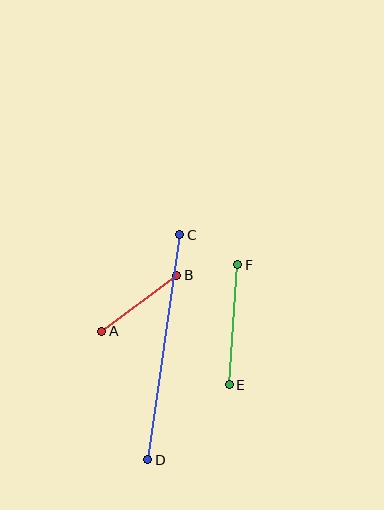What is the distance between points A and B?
The distance is approximately 94 pixels.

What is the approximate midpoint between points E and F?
The midpoint is at approximately (233, 325) pixels.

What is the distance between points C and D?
The distance is approximately 227 pixels.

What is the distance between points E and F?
The distance is approximately 121 pixels.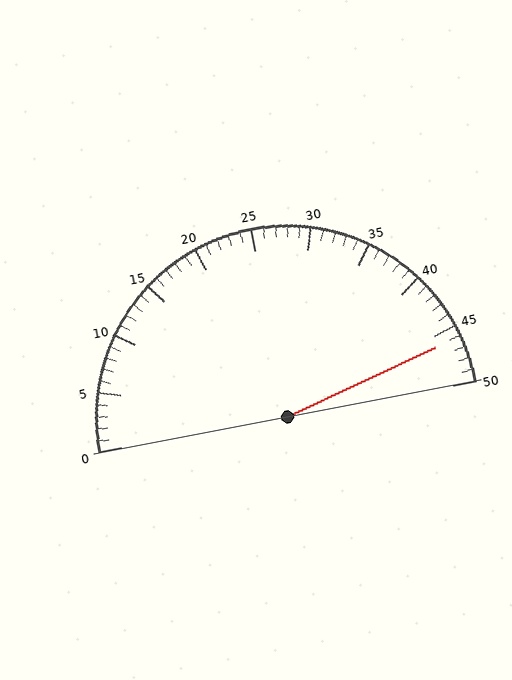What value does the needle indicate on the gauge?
The needle indicates approximately 46.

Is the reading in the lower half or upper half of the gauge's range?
The reading is in the upper half of the range (0 to 50).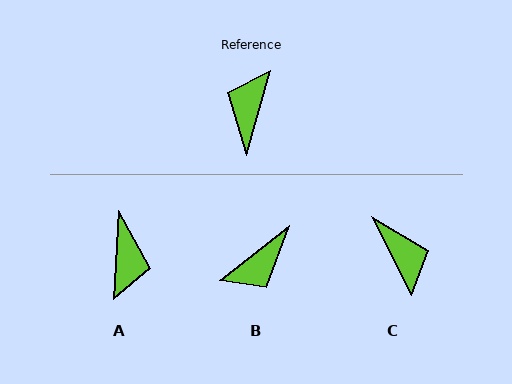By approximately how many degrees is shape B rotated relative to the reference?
Approximately 144 degrees counter-clockwise.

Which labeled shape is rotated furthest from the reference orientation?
A, about 167 degrees away.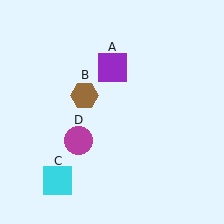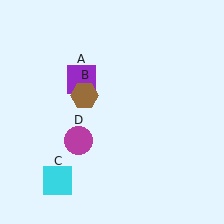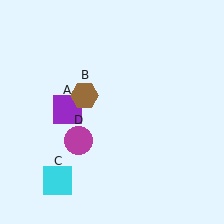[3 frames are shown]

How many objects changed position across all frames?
1 object changed position: purple square (object A).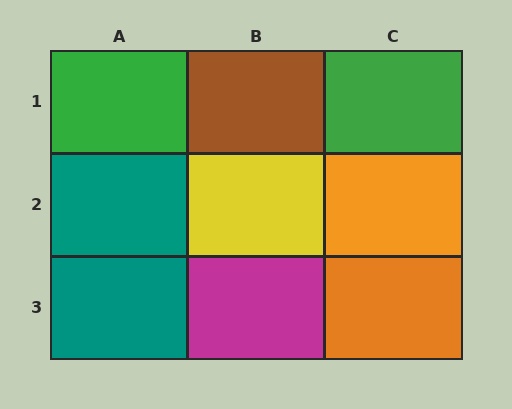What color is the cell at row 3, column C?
Orange.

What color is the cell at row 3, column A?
Teal.